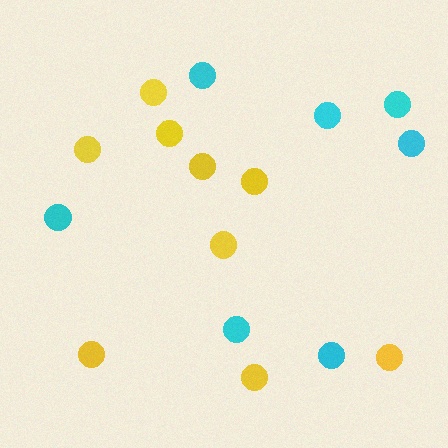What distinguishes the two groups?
There are 2 groups: one group of cyan circles (7) and one group of yellow circles (9).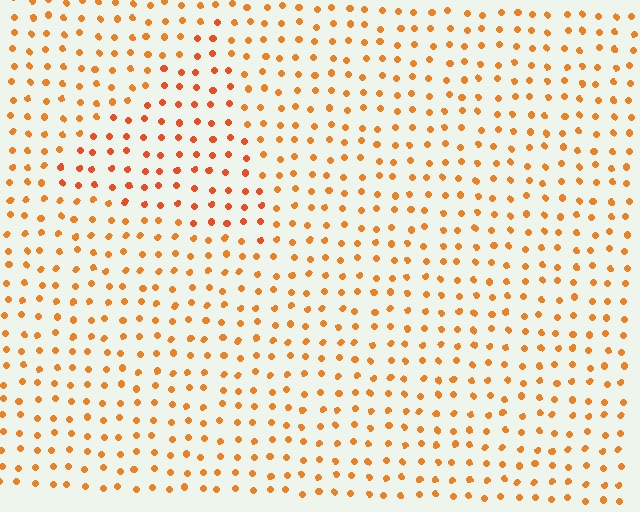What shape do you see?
I see a triangle.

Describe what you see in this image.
The image is filled with small orange elements in a uniform arrangement. A triangle-shaped region is visible where the elements are tinted to a slightly different hue, forming a subtle color boundary.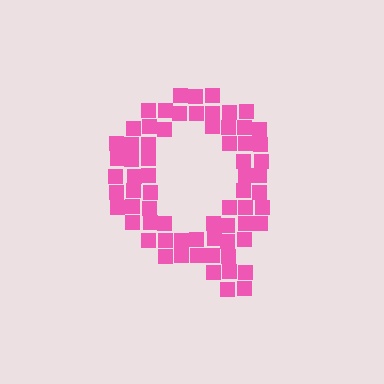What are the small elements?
The small elements are squares.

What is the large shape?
The large shape is the letter Q.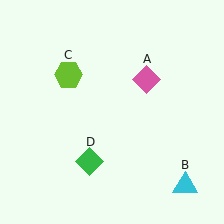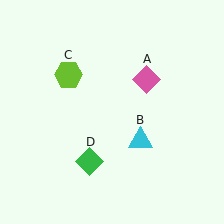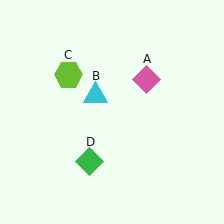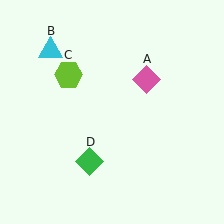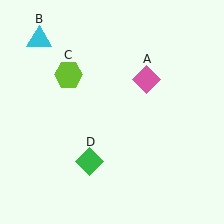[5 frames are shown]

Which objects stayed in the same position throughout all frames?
Pink diamond (object A) and lime hexagon (object C) and green diamond (object D) remained stationary.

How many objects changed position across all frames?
1 object changed position: cyan triangle (object B).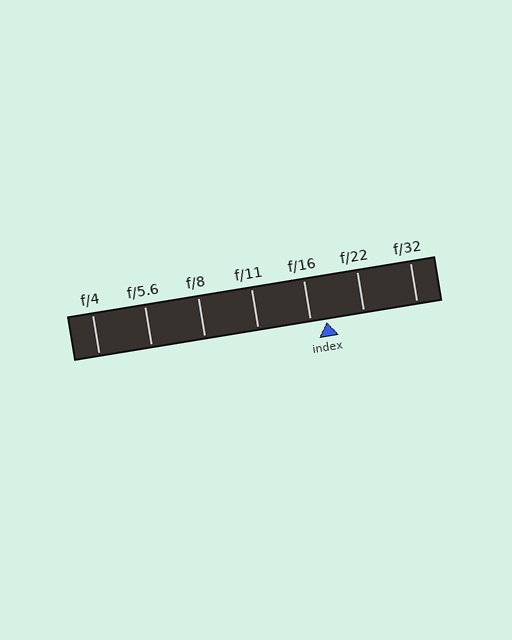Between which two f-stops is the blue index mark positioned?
The index mark is between f/16 and f/22.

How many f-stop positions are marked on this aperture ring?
There are 7 f-stop positions marked.